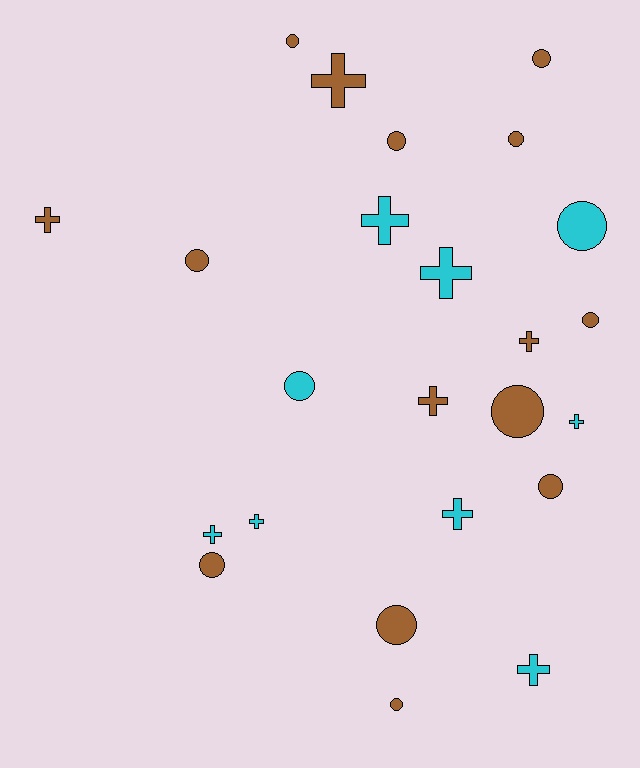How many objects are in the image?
There are 24 objects.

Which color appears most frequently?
Brown, with 15 objects.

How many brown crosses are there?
There are 4 brown crosses.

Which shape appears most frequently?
Circle, with 13 objects.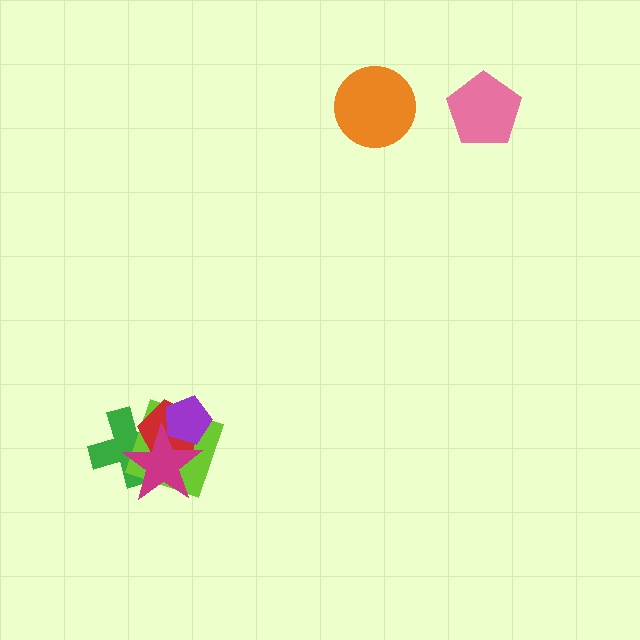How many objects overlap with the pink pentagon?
0 objects overlap with the pink pentagon.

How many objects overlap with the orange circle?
0 objects overlap with the orange circle.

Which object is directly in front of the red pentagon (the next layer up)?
The magenta star is directly in front of the red pentagon.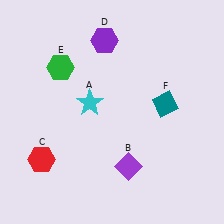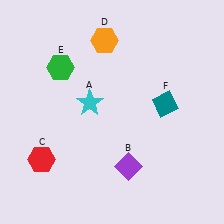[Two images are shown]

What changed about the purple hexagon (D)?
In Image 1, D is purple. In Image 2, it changed to orange.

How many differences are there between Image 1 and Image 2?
There is 1 difference between the two images.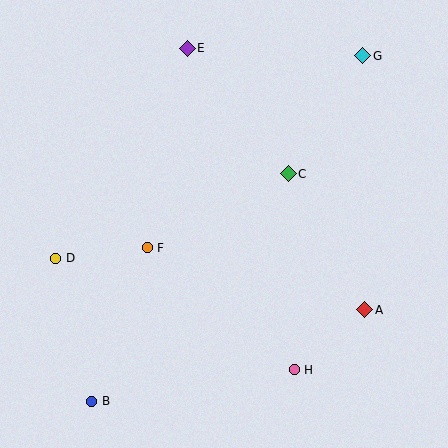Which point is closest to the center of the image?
Point F at (147, 248) is closest to the center.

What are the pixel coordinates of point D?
Point D is at (56, 258).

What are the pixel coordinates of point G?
Point G is at (363, 56).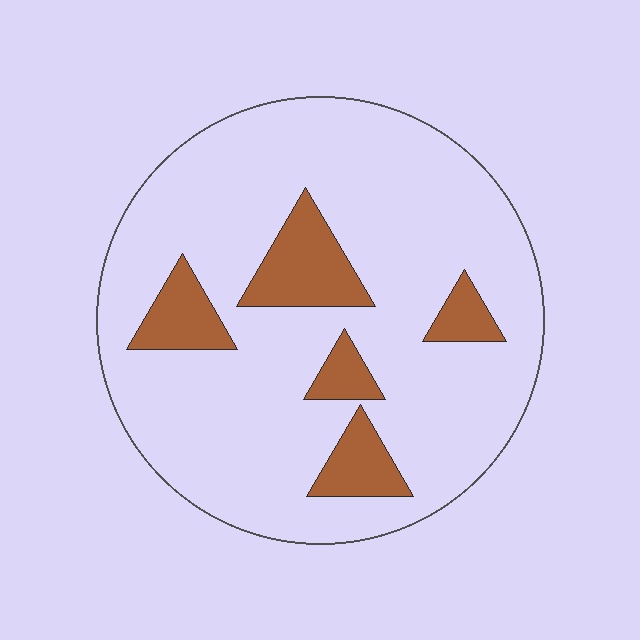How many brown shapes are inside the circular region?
5.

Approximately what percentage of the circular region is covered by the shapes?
Approximately 15%.